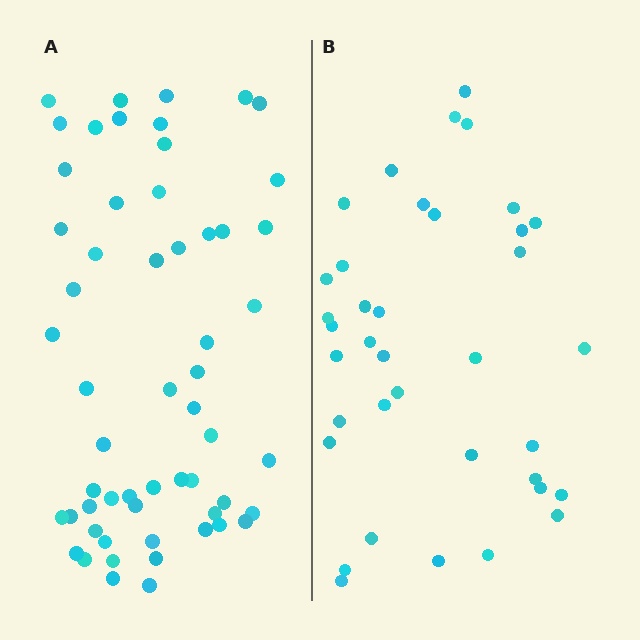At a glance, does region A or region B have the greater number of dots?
Region A (the left region) has more dots.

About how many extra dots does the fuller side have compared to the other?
Region A has approximately 20 more dots than region B.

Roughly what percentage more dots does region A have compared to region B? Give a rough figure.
About 55% more.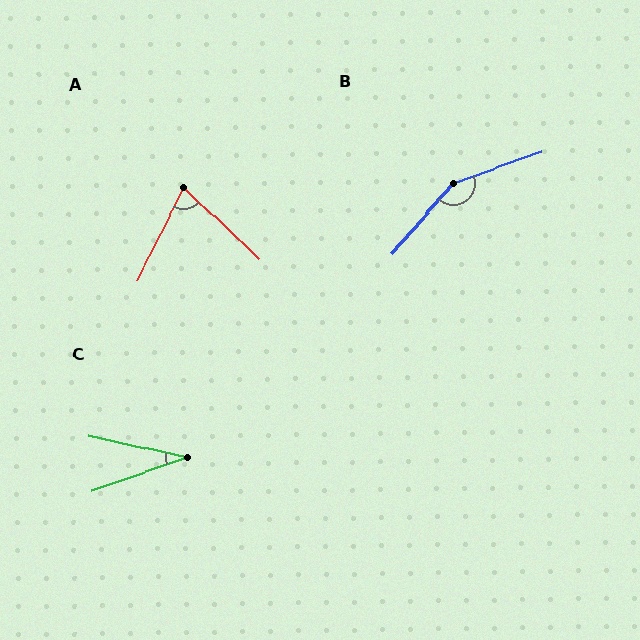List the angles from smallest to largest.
C (31°), A (73°), B (151°).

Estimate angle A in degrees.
Approximately 73 degrees.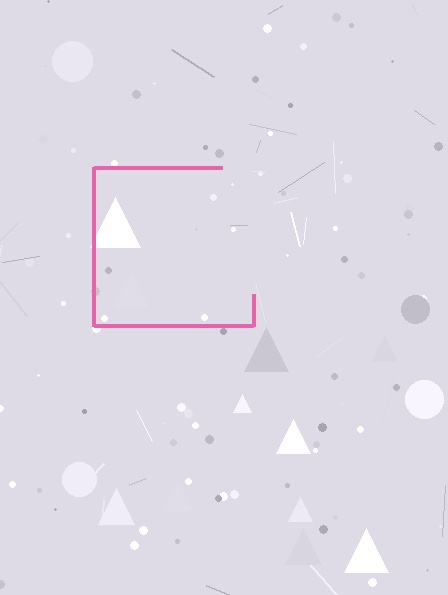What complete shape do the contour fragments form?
The contour fragments form a square.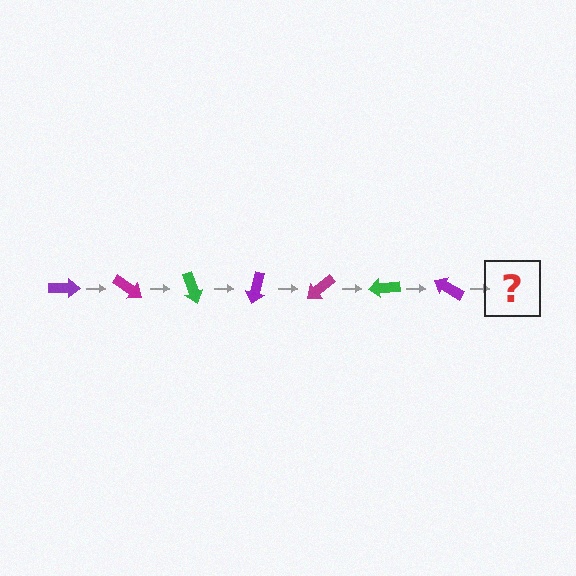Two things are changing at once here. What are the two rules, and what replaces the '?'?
The two rules are that it rotates 35 degrees each step and the color cycles through purple, magenta, and green. The '?' should be a magenta arrow, rotated 245 degrees from the start.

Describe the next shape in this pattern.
It should be a magenta arrow, rotated 245 degrees from the start.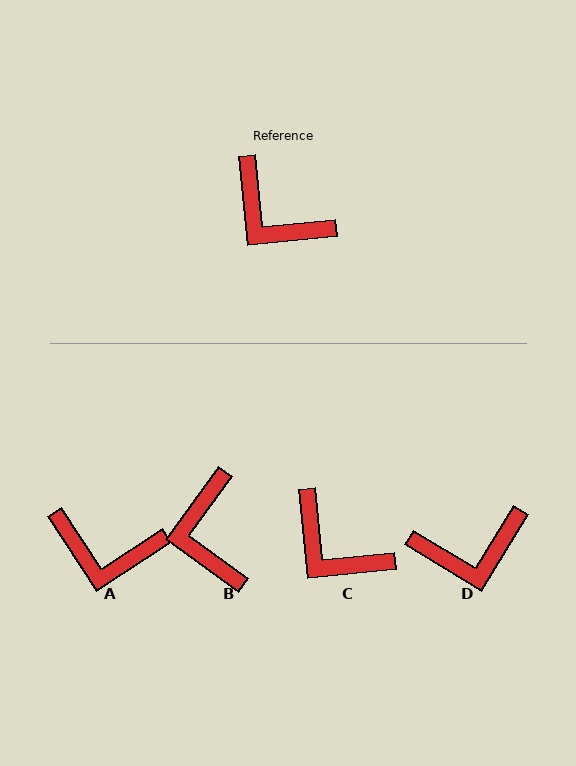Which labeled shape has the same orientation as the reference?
C.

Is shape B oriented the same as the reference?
No, it is off by about 41 degrees.